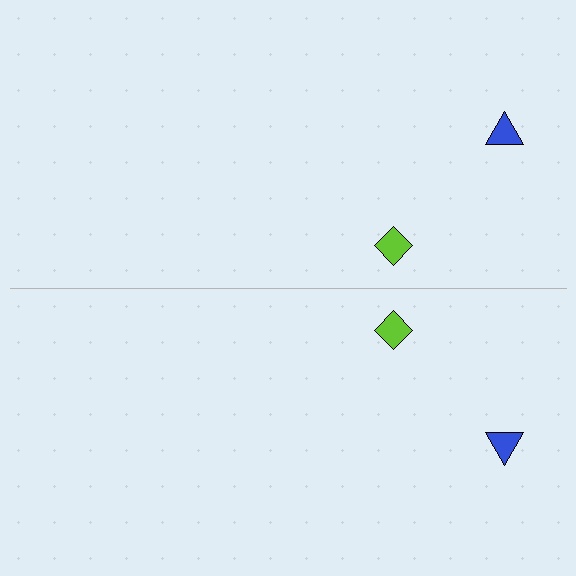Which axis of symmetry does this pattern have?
The pattern has a horizontal axis of symmetry running through the center of the image.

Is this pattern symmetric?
Yes, this pattern has bilateral (reflection) symmetry.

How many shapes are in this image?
There are 4 shapes in this image.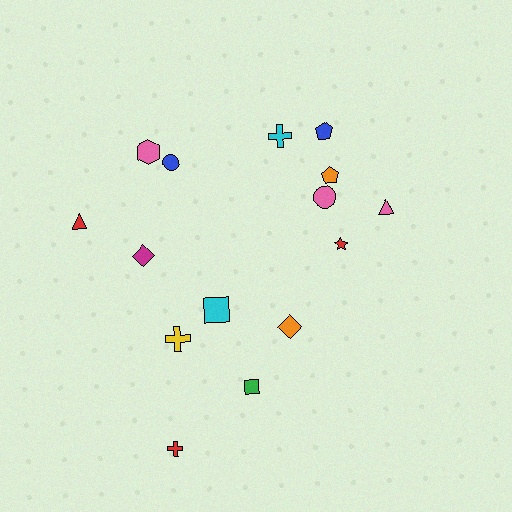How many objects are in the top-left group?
There are 4 objects.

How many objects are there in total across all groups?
There are 15 objects.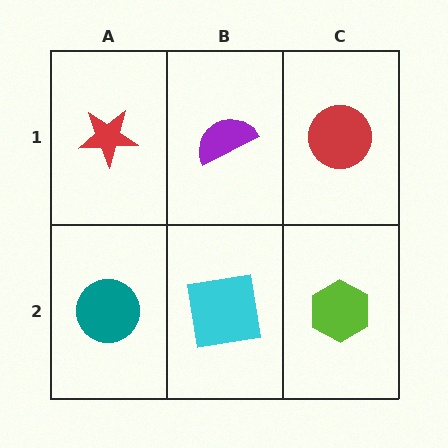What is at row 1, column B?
A purple semicircle.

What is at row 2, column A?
A teal circle.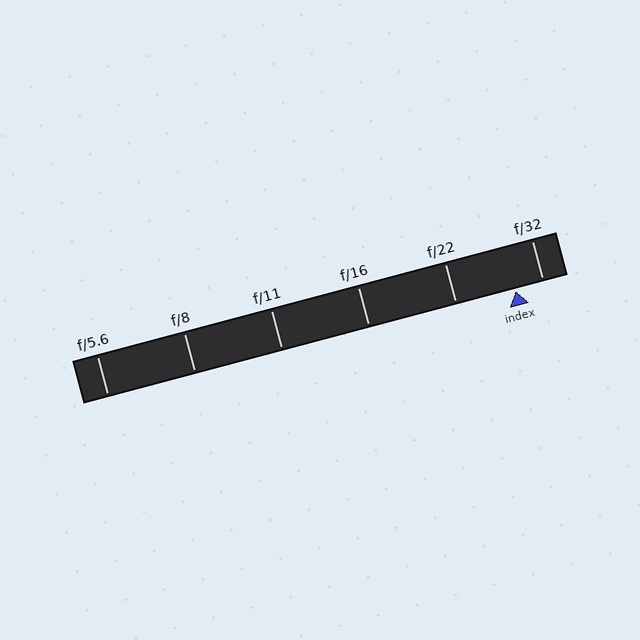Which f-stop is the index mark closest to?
The index mark is closest to f/32.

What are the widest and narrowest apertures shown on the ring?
The widest aperture shown is f/5.6 and the narrowest is f/32.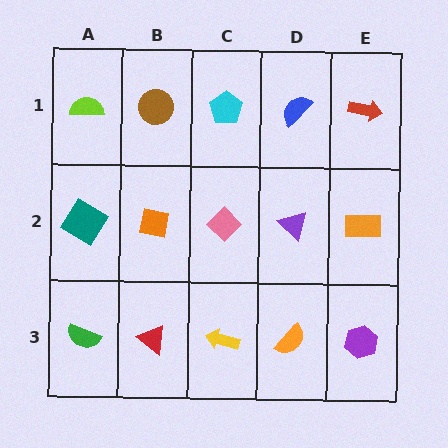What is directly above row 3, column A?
A teal diamond.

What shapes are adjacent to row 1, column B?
An orange square (row 2, column B), a lime semicircle (row 1, column A), a cyan pentagon (row 1, column C).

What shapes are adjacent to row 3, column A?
A teal diamond (row 2, column A), a red triangle (row 3, column B).